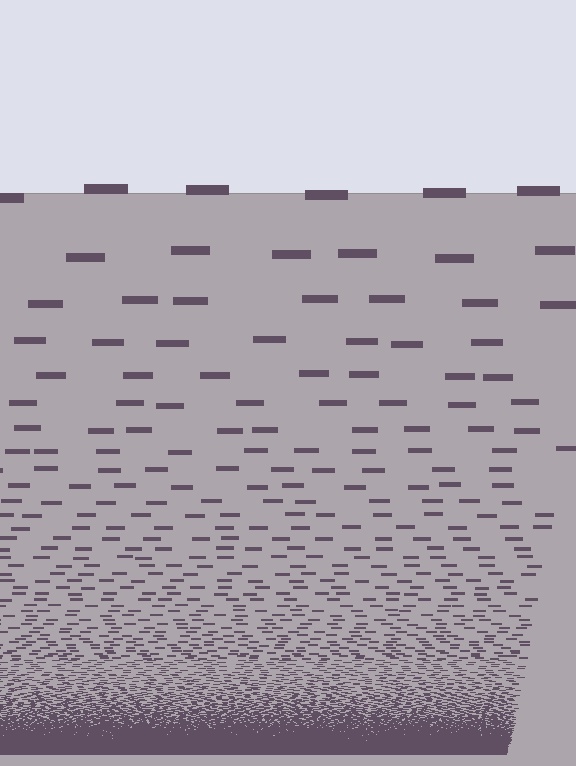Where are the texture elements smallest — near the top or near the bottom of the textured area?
Near the bottom.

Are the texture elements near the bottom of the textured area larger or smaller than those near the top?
Smaller. The gradient is inverted — elements near the bottom are smaller and denser.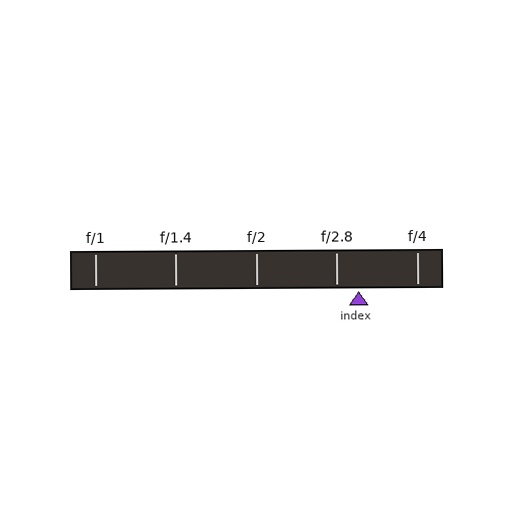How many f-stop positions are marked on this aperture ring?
There are 5 f-stop positions marked.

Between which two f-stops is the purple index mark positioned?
The index mark is between f/2.8 and f/4.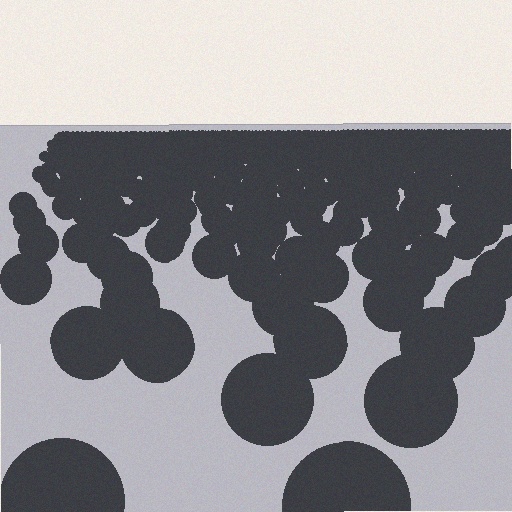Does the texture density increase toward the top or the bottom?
Density increases toward the top.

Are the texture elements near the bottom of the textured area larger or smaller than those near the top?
Larger. Near the bottom, elements are closer to the viewer and appear at a bigger on-screen size.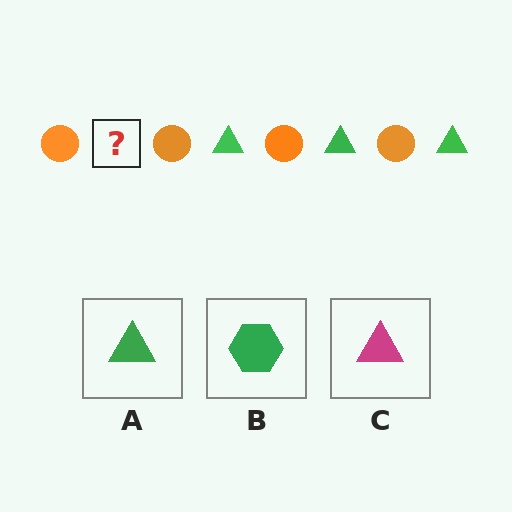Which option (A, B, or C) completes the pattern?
A.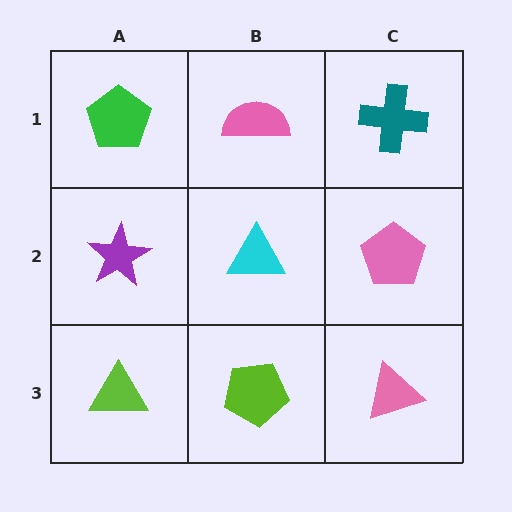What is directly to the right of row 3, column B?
A pink triangle.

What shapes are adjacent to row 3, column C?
A pink pentagon (row 2, column C), a lime pentagon (row 3, column B).